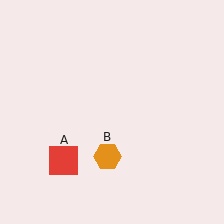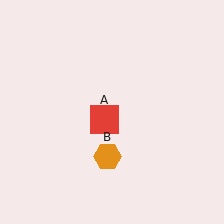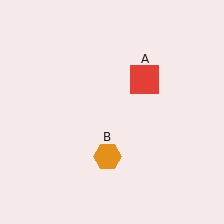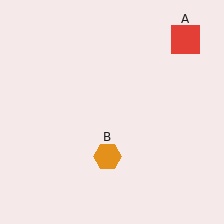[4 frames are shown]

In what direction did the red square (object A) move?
The red square (object A) moved up and to the right.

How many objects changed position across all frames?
1 object changed position: red square (object A).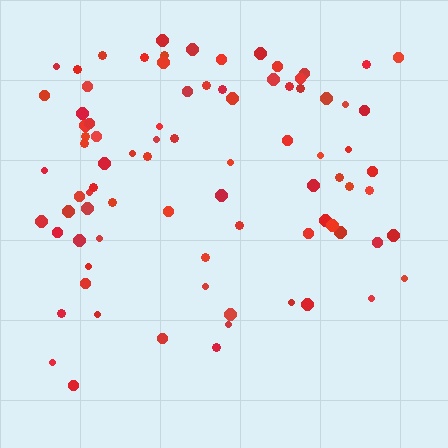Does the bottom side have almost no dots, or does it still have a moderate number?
Still a moderate number, just noticeably fewer than the top.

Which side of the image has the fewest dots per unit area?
The bottom.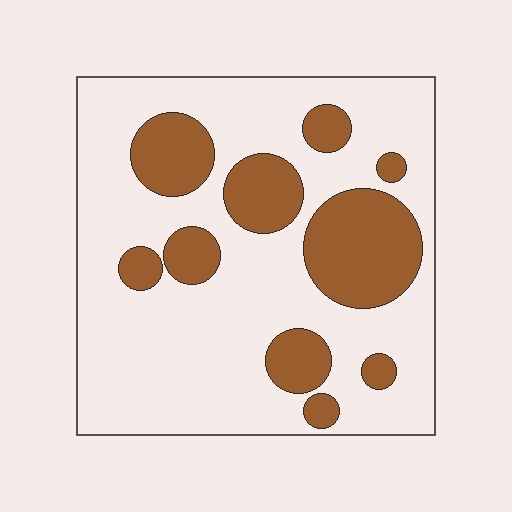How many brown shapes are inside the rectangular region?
10.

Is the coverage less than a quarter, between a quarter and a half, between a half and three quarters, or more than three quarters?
Between a quarter and a half.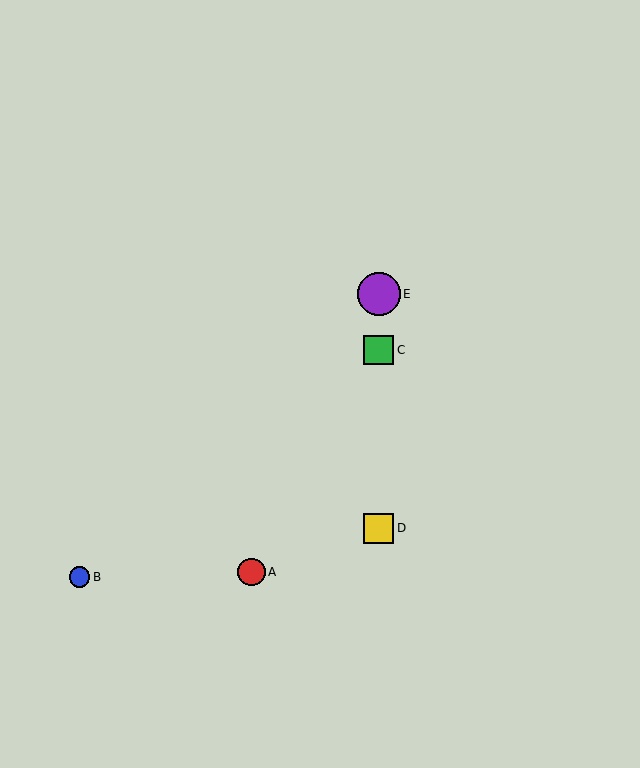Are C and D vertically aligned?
Yes, both are at x≈379.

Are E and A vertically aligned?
No, E is at x≈379 and A is at x≈252.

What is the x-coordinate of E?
Object E is at x≈379.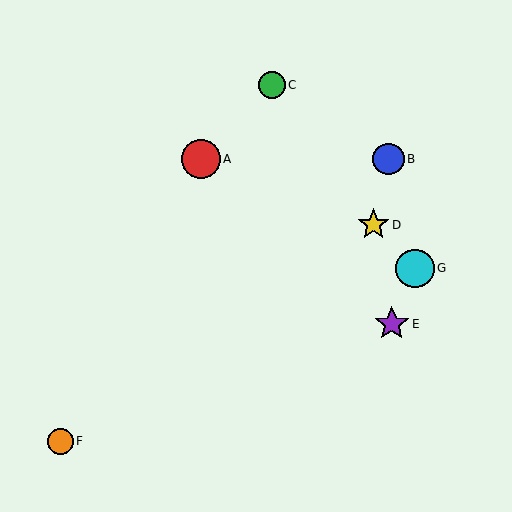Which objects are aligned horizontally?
Objects A, B are aligned horizontally.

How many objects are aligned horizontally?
2 objects (A, B) are aligned horizontally.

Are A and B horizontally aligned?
Yes, both are at y≈159.